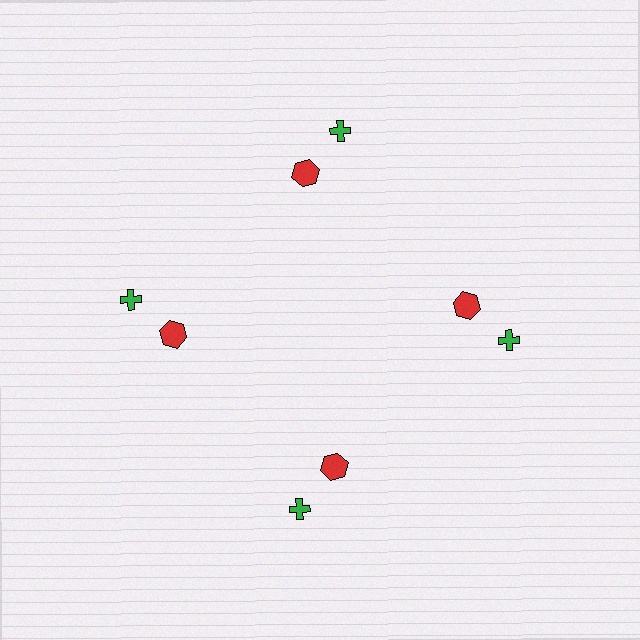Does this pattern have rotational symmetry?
Yes, this pattern has 4-fold rotational symmetry. It looks the same after rotating 90 degrees around the center.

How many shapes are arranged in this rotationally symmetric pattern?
There are 8 shapes, arranged in 4 groups of 2.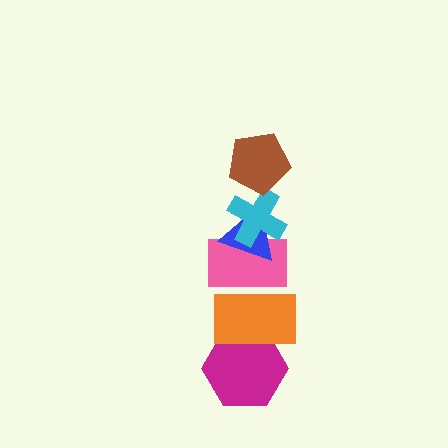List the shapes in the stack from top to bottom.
From top to bottom: the brown pentagon, the cyan cross, the blue triangle, the pink rectangle, the orange rectangle, the magenta hexagon.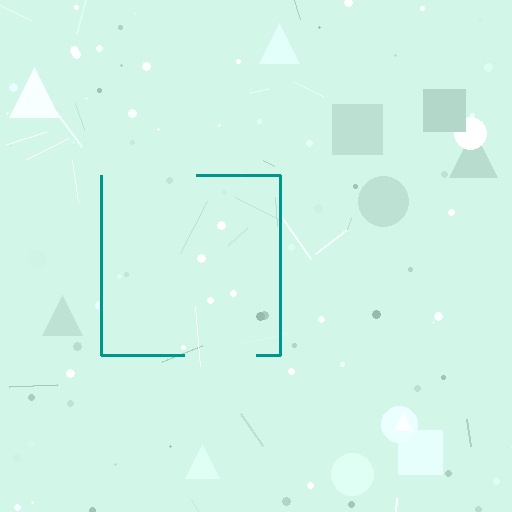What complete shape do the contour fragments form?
The contour fragments form a square.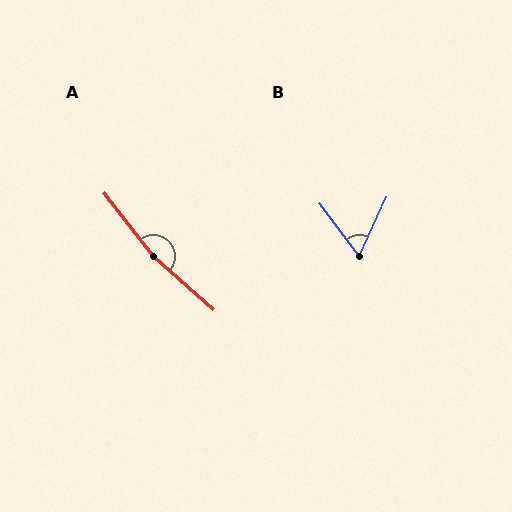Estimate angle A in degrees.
Approximately 169 degrees.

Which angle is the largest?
A, at approximately 169 degrees.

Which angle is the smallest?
B, at approximately 62 degrees.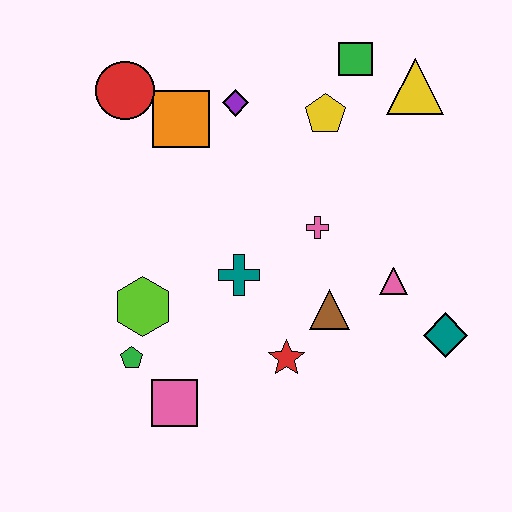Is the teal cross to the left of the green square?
Yes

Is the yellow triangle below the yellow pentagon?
No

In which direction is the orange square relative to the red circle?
The orange square is to the right of the red circle.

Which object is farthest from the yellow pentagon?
The pink square is farthest from the yellow pentagon.